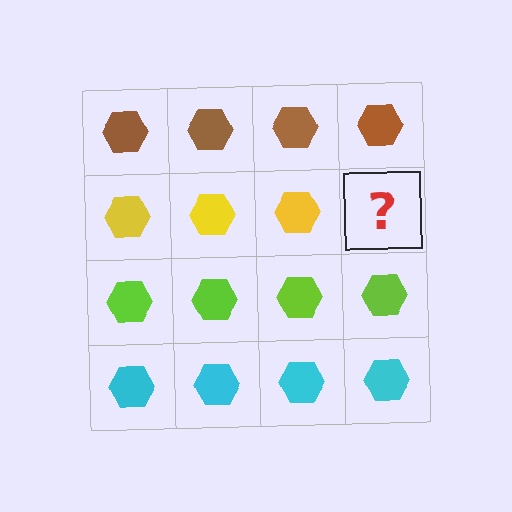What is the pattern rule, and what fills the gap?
The rule is that each row has a consistent color. The gap should be filled with a yellow hexagon.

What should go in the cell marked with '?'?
The missing cell should contain a yellow hexagon.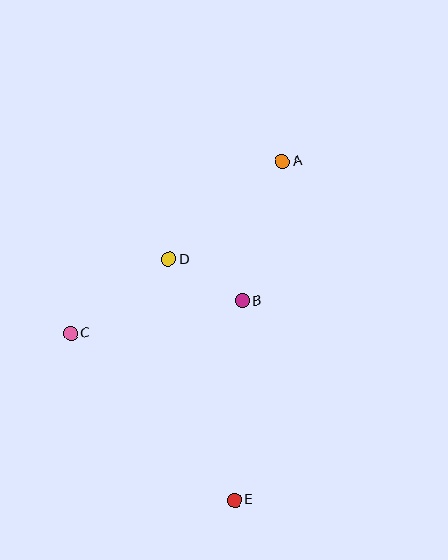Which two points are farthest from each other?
Points A and E are farthest from each other.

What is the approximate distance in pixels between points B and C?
The distance between B and C is approximately 174 pixels.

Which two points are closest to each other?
Points B and D are closest to each other.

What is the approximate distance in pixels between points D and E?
The distance between D and E is approximately 249 pixels.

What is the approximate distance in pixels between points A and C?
The distance between A and C is approximately 273 pixels.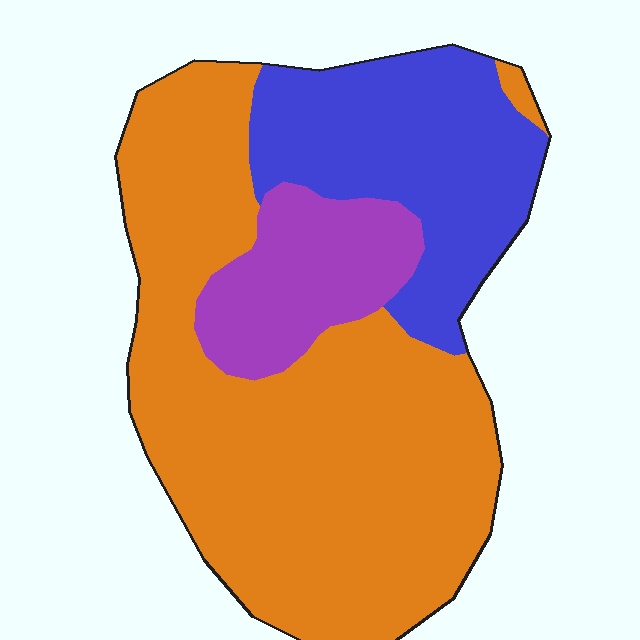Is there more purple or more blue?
Blue.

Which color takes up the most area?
Orange, at roughly 60%.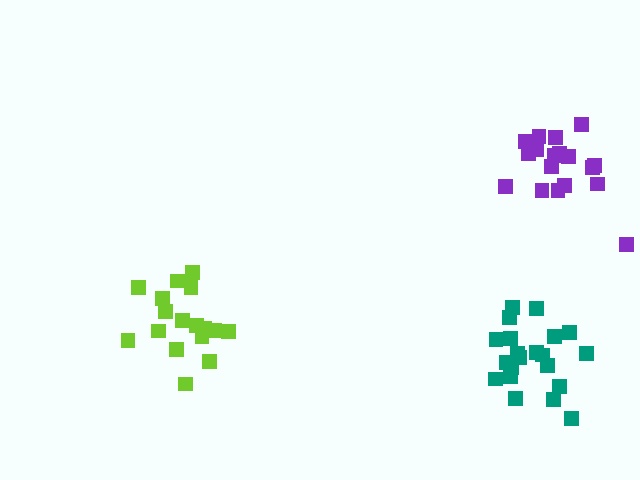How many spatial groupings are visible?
There are 3 spatial groupings.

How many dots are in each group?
Group 1: 17 dots, Group 2: 21 dots, Group 3: 18 dots (56 total).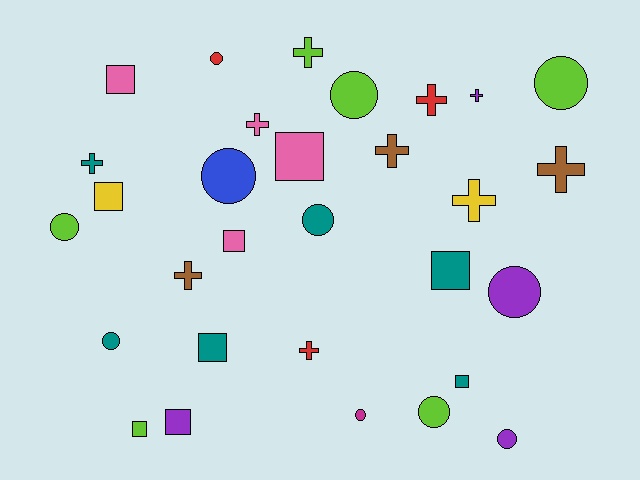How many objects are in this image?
There are 30 objects.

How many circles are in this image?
There are 11 circles.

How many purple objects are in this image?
There are 4 purple objects.